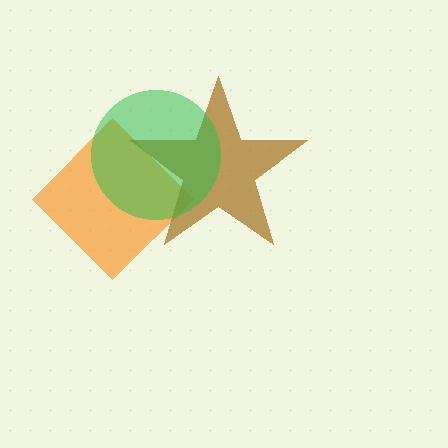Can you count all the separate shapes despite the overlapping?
Yes, there are 3 separate shapes.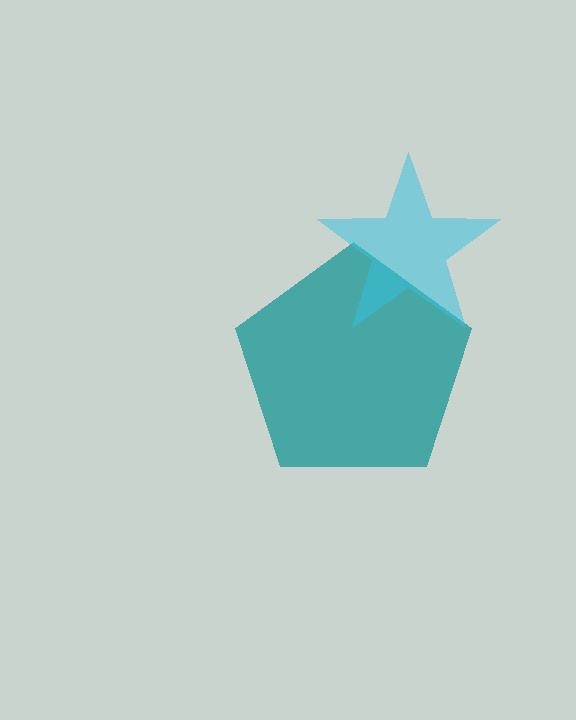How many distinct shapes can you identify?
There are 2 distinct shapes: a teal pentagon, a cyan star.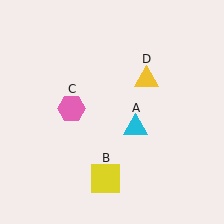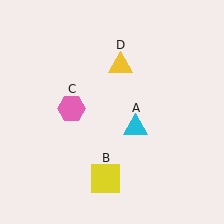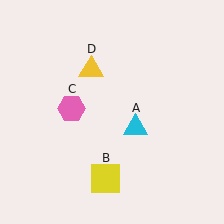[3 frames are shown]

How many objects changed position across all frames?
1 object changed position: yellow triangle (object D).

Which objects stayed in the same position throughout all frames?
Cyan triangle (object A) and yellow square (object B) and pink hexagon (object C) remained stationary.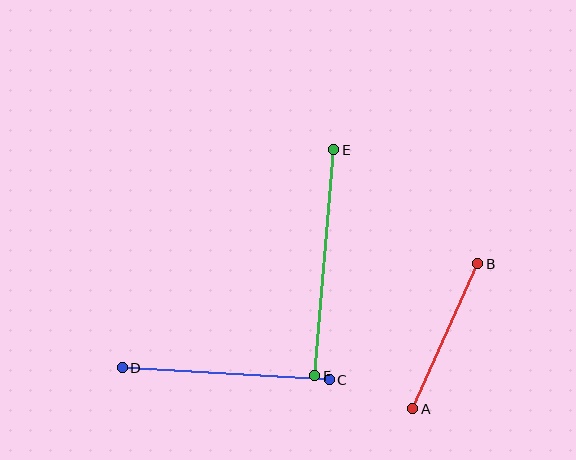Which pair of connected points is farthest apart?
Points E and F are farthest apart.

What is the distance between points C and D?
The distance is approximately 207 pixels.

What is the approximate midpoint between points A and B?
The midpoint is at approximately (445, 336) pixels.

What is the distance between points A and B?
The distance is approximately 159 pixels.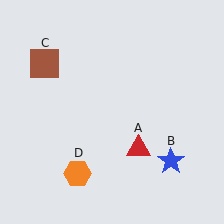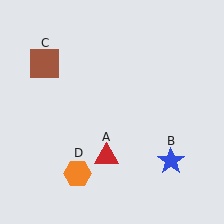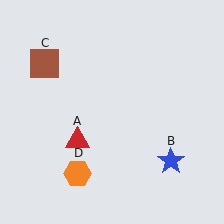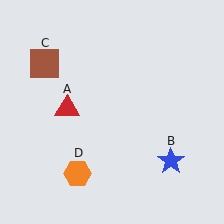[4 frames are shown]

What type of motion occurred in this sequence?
The red triangle (object A) rotated clockwise around the center of the scene.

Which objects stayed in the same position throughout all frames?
Blue star (object B) and brown square (object C) and orange hexagon (object D) remained stationary.